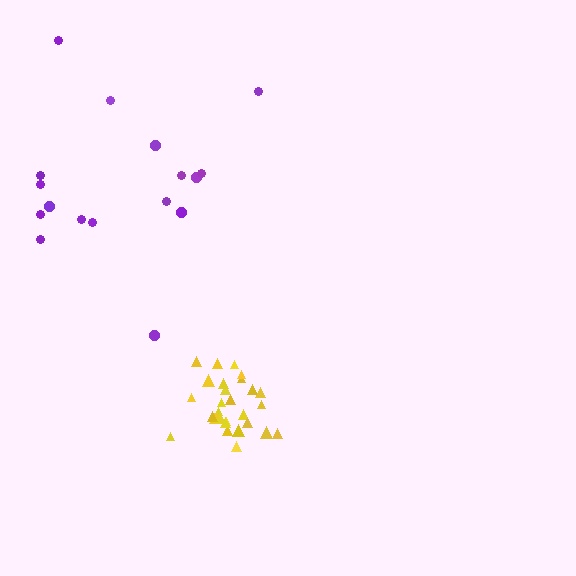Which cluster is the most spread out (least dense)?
Purple.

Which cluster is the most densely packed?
Yellow.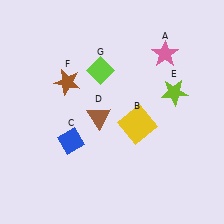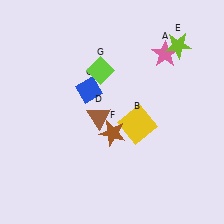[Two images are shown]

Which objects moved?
The objects that moved are: the blue diamond (C), the lime star (E), the brown star (F).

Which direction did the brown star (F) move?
The brown star (F) moved down.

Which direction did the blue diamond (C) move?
The blue diamond (C) moved up.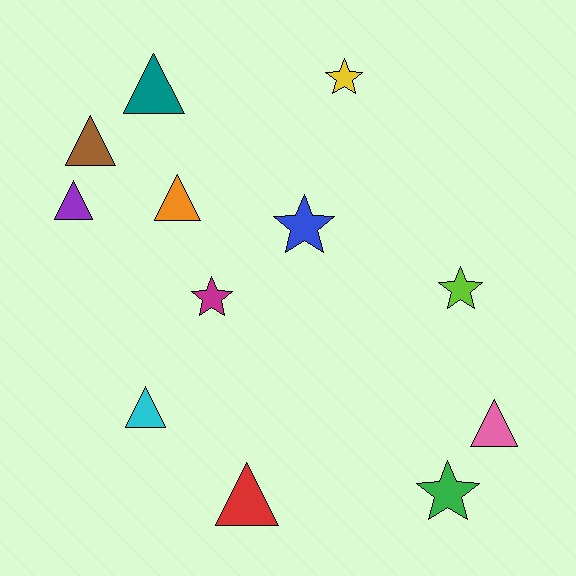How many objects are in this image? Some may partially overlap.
There are 12 objects.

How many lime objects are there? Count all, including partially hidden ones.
There is 1 lime object.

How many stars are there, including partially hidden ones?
There are 5 stars.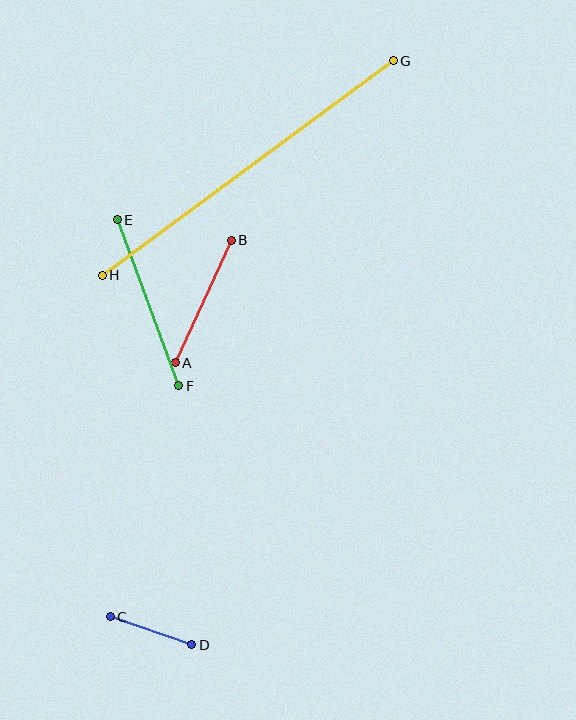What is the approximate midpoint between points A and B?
The midpoint is at approximately (203, 301) pixels.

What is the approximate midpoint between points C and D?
The midpoint is at approximately (151, 631) pixels.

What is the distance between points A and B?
The distance is approximately 135 pixels.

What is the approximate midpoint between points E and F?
The midpoint is at approximately (148, 303) pixels.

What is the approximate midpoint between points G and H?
The midpoint is at approximately (248, 168) pixels.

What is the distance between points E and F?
The distance is approximately 177 pixels.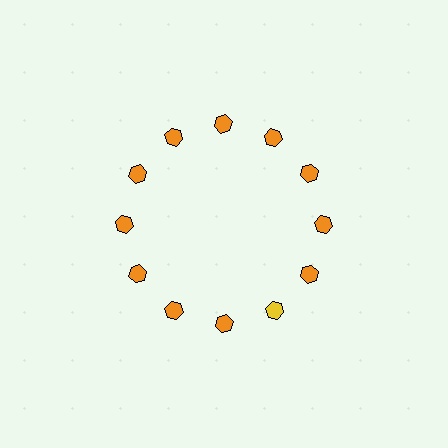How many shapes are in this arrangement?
There are 12 shapes arranged in a ring pattern.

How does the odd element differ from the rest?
It has a different color: yellow instead of orange.